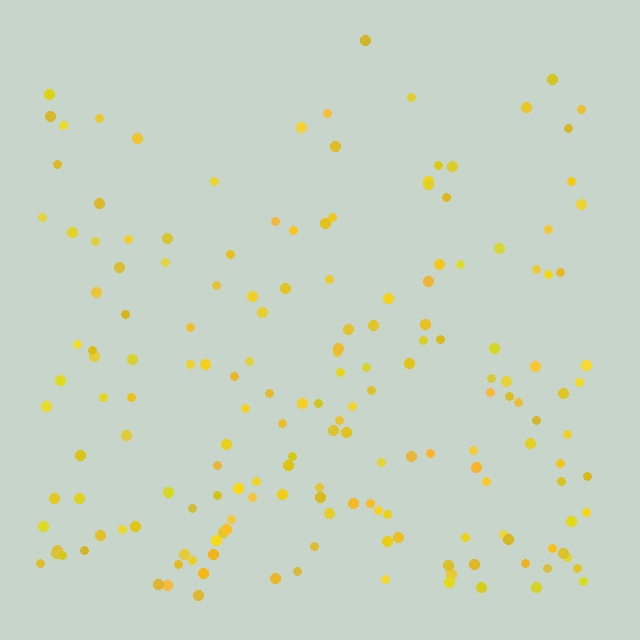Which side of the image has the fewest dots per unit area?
The top.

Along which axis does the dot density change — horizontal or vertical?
Vertical.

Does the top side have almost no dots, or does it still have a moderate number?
Still a moderate number, just noticeably fewer than the bottom.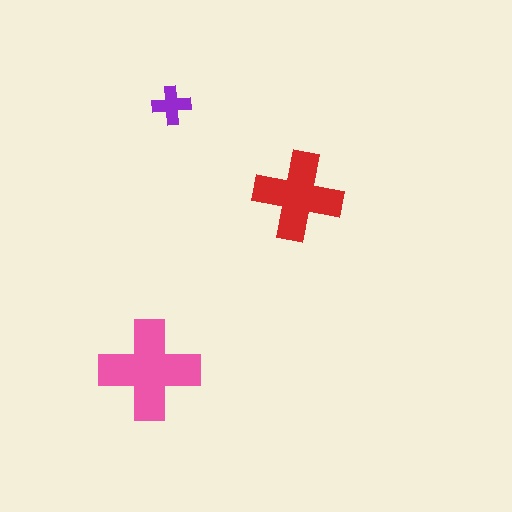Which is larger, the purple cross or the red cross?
The red one.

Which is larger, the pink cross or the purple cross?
The pink one.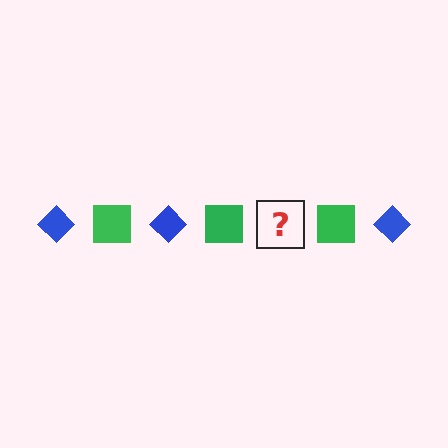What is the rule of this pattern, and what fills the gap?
The rule is that the pattern alternates between blue diamond and green square. The gap should be filled with a blue diamond.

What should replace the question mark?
The question mark should be replaced with a blue diamond.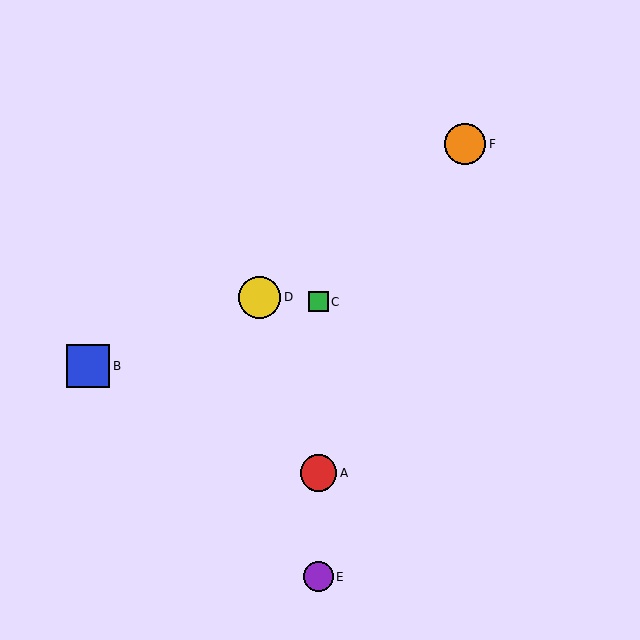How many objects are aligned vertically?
3 objects (A, C, E) are aligned vertically.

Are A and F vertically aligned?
No, A is at x≈318 and F is at x≈465.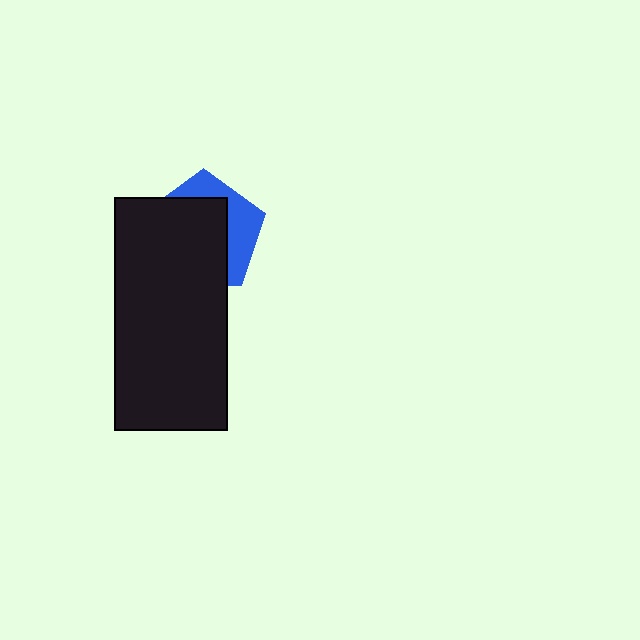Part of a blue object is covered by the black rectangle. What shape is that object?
It is a pentagon.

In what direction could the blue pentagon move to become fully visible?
The blue pentagon could move toward the upper-right. That would shift it out from behind the black rectangle entirely.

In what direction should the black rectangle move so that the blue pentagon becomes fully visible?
The black rectangle should move toward the lower-left. That is the shortest direction to clear the overlap and leave the blue pentagon fully visible.